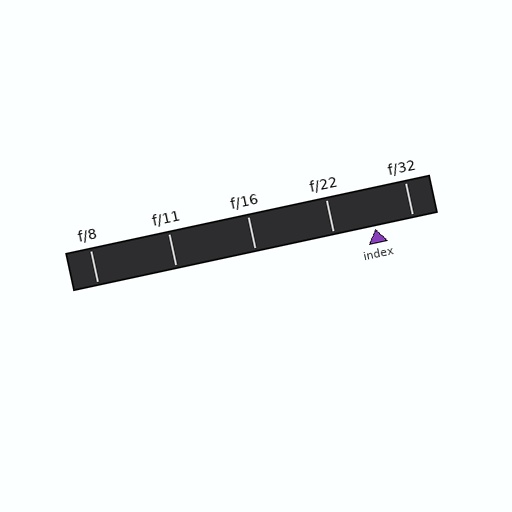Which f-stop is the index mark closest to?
The index mark is closest to f/32.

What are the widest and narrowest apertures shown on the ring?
The widest aperture shown is f/8 and the narrowest is f/32.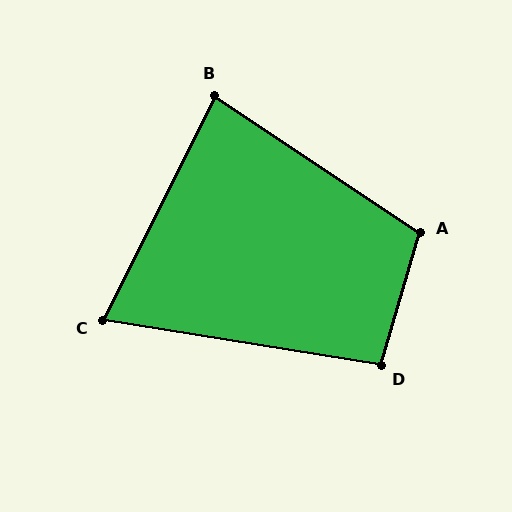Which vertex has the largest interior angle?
A, at approximately 107 degrees.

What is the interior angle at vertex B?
Approximately 83 degrees (acute).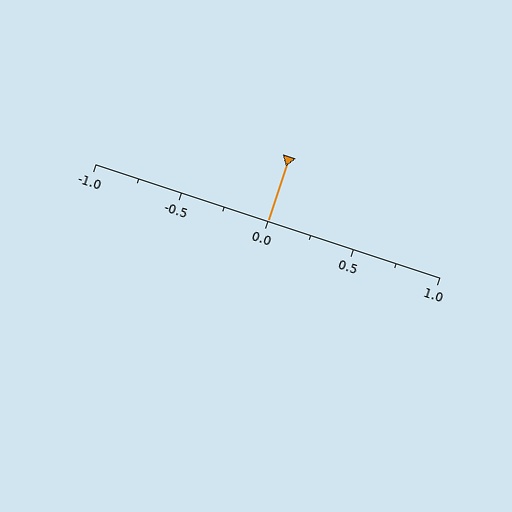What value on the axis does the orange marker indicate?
The marker indicates approximately 0.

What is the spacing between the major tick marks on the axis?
The major ticks are spaced 0.5 apart.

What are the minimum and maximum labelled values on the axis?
The axis runs from -1.0 to 1.0.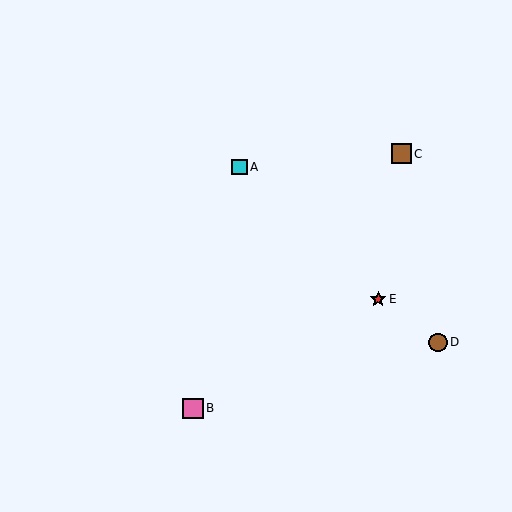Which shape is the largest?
The pink square (labeled B) is the largest.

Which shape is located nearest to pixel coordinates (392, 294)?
The red star (labeled E) at (378, 299) is nearest to that location.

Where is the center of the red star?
The center of the red star is at (378, 299).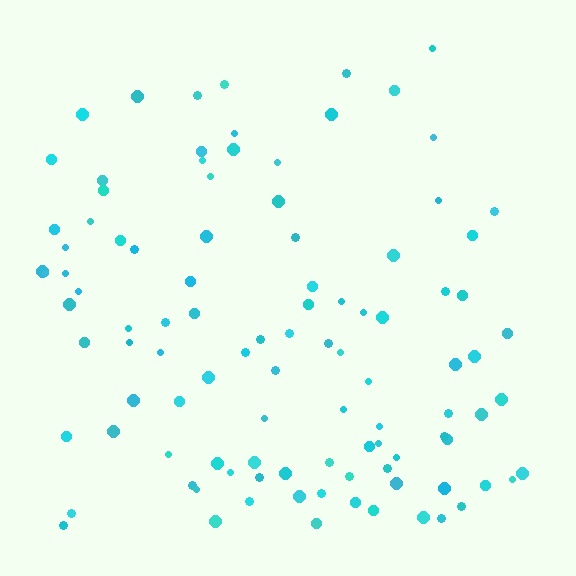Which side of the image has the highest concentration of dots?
The bottom.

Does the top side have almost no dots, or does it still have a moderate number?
Still a moderate number, just noticeably fewer than the bottom.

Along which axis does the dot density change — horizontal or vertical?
Vertical.